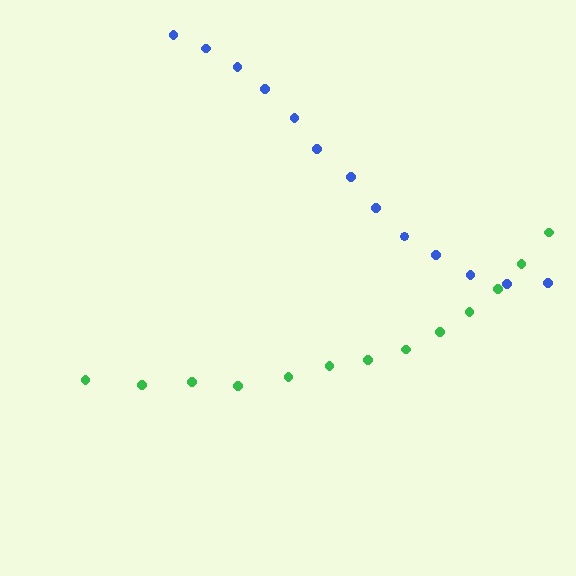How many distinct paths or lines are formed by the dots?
There are 2 distinct paths.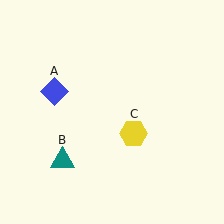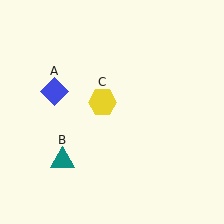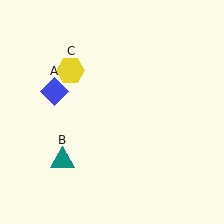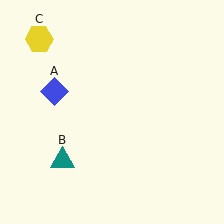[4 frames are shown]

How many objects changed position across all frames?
1 object changed position: yellow hexagon (object C).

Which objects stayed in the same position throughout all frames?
Blue diamond (object A) and teal triangle (object B) remained stationary.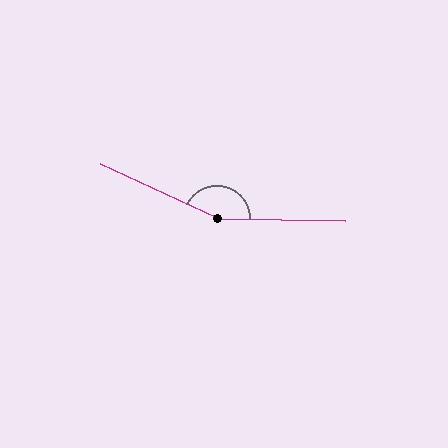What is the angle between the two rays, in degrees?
Approximately 156 degrees.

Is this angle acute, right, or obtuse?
It is obtuse.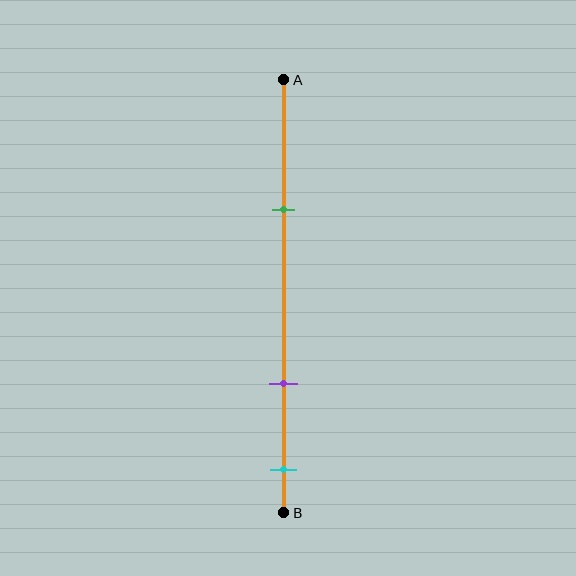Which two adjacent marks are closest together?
The purple and cyan marks are the closest adjacent pair.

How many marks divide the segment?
There are 3 marks dividing the segment.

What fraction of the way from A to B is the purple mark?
The purple mark is approximately 70% (0.7) of the way from A to B.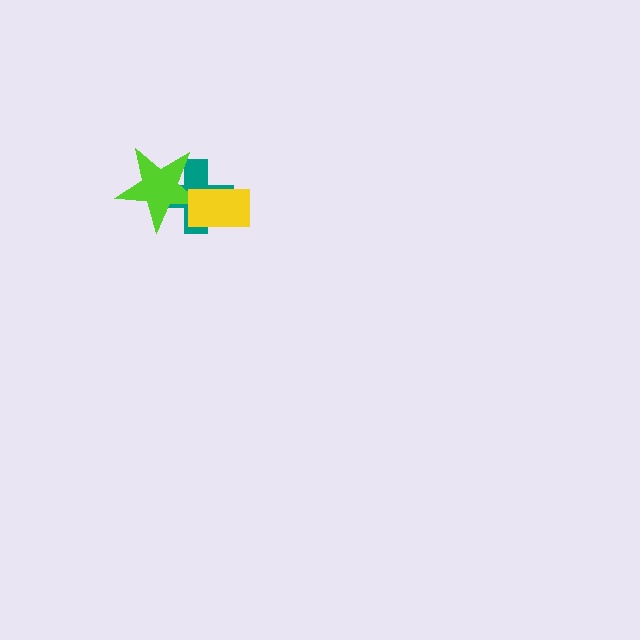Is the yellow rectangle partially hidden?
No, no other shape covers it.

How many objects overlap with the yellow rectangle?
2 objects overlap with the yellow rectangle.